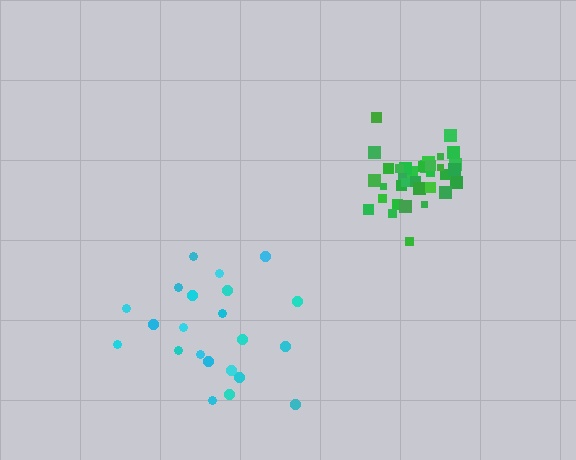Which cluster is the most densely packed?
Green.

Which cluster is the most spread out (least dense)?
Cyan.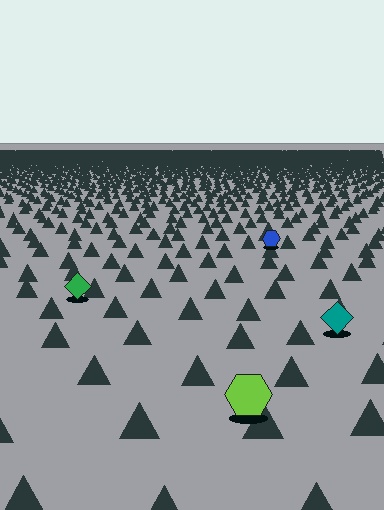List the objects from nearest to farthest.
From nearest to farthest: the lime hexagon, the teal diamond, the green diamond, the blue hexagon.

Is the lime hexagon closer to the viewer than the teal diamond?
Yes. The lime hexagon is closer — you can tell from the texture gradient: the ground texture is coarser near it.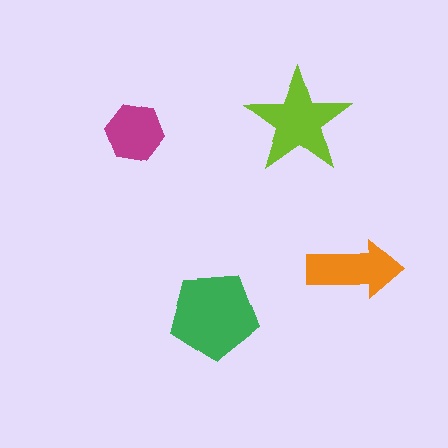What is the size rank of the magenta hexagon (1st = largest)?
4th.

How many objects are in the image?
There are 4 objects in the image.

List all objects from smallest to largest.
The magenta hexagon, the orange arrow, the lime star, the green pentagon.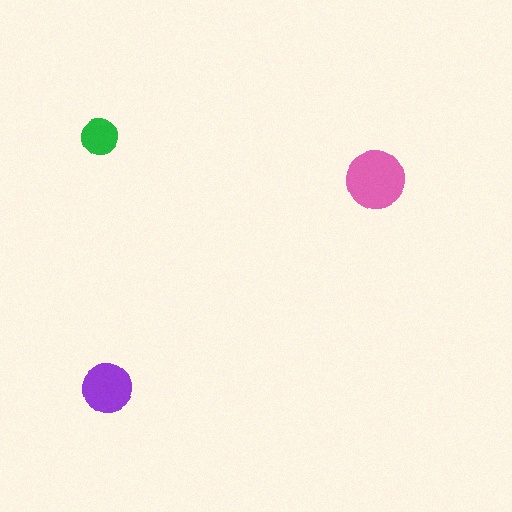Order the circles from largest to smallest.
the pink one, the purple one, the green one.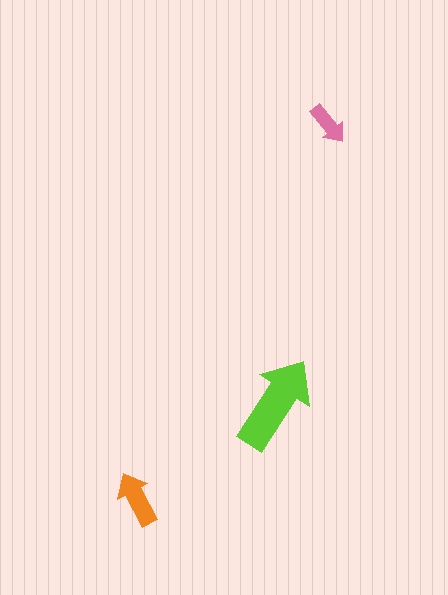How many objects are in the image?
There are 3 objects in the image.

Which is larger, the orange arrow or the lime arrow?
The lime one.